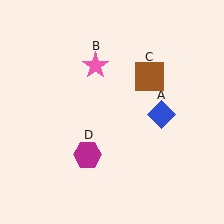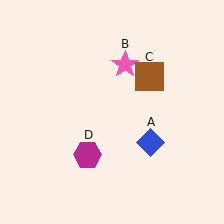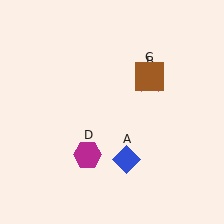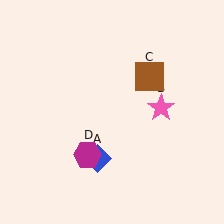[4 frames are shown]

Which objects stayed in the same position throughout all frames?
Brown square (object C) and magenta hexagon (object D) remained stationary.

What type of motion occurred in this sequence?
The blue diamond (object A), pink star (object B) rotated clockwise around the center of the scene.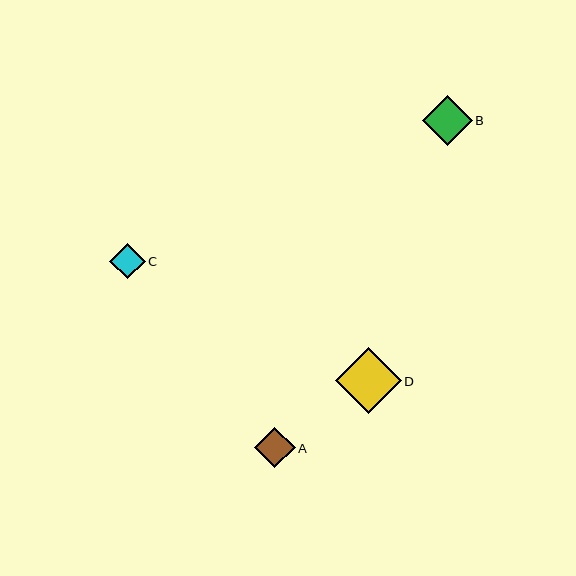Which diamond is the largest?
Diamond D is the largest with a size of approximately 66 pixels.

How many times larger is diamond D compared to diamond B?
Diamond D is approximately 1.3 times the size of diamond B.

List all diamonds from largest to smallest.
From largest to smallest: D, B, A, C.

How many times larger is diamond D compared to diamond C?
Diamond D is approximately 1.9 times the size of diamond C.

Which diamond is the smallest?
Diamond C is the smallest with a size of approximately 35 pixels.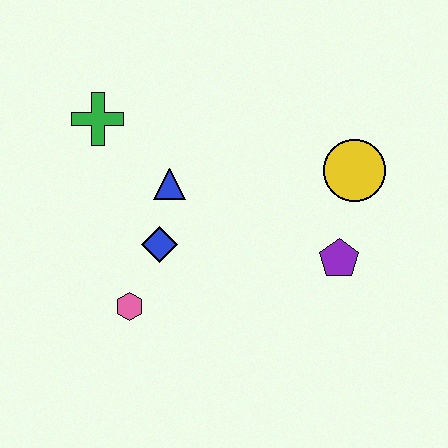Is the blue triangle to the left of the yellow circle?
Yes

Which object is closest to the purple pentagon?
The yellow circle is closest to the purple pentagon.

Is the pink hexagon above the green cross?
No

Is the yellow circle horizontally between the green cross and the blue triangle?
No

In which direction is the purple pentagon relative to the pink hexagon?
The purple pentagon is to the right of the pink hexagon.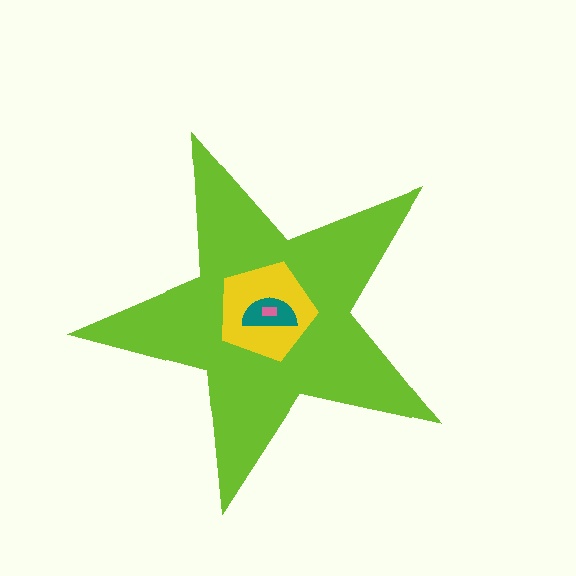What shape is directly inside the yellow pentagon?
The teal semicircle.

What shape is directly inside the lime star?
The yellow pentagon.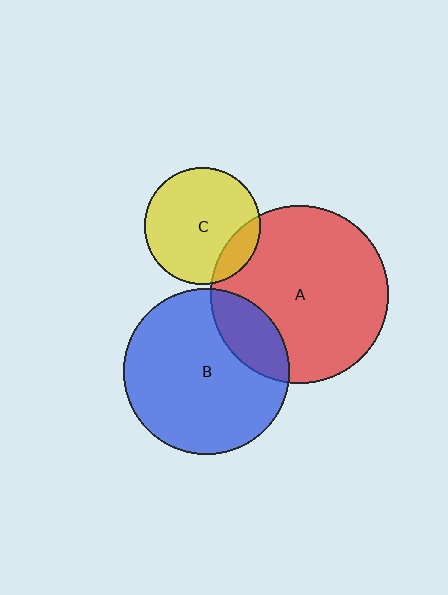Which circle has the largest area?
Circle A (red).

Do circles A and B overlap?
Yes.